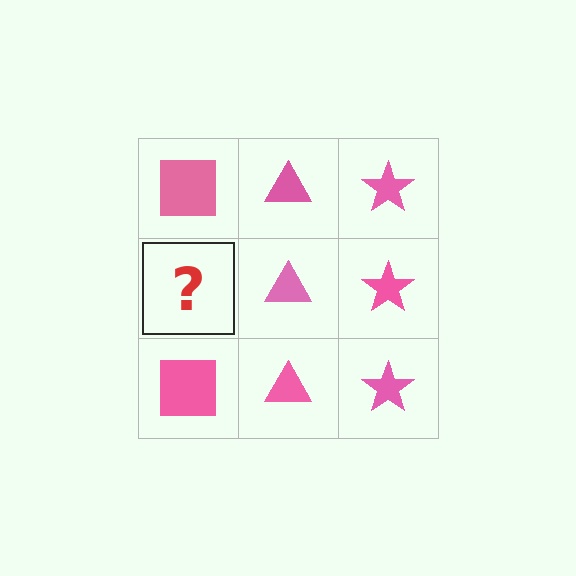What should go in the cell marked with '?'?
The missing cell should contain a pink square.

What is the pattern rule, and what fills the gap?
The rule is that each column has a consistent shape. The gap should be filled with a pink square.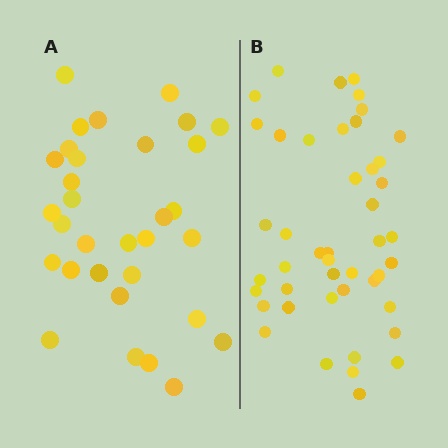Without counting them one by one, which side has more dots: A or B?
Region B (the right region) has more dots.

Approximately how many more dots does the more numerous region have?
Region B has approximately 15 more dots than region A.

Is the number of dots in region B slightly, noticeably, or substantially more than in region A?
Region B has noticeably more, but not dramatically so. The ratio is roughly 1.4 to 1.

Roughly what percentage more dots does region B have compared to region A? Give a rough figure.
About 40% more.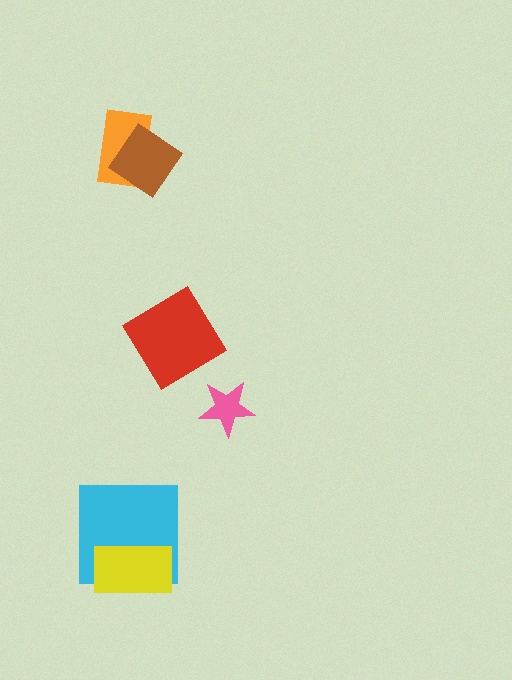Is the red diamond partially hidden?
No, no other shape covers it.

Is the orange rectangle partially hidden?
Yes, it is partially covered by another shape.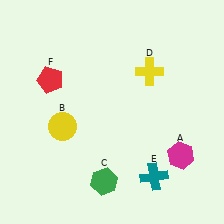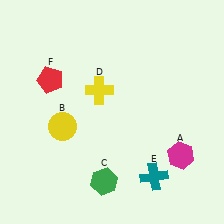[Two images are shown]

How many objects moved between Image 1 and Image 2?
1 object moved between the two images.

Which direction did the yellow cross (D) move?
The yellow cross (D) moved left.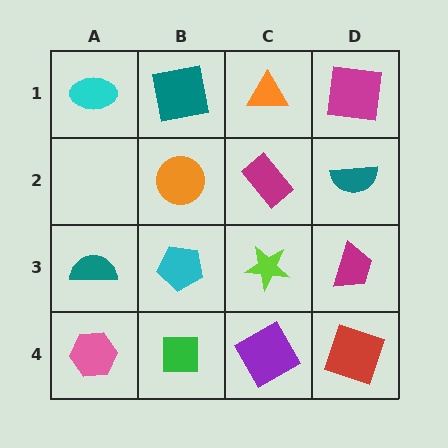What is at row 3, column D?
A magenta trapezoid.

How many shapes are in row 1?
4 shapes.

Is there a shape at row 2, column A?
No, that cell is empty.